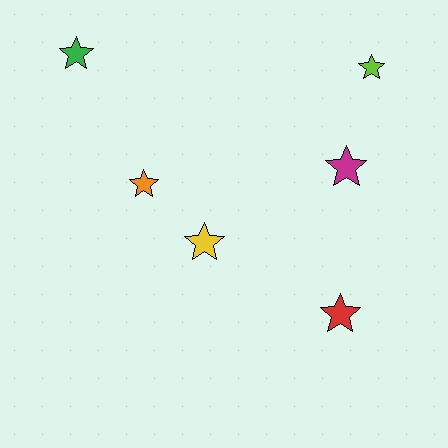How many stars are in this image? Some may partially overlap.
There are 6 stars.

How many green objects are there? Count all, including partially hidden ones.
There is 1 green object.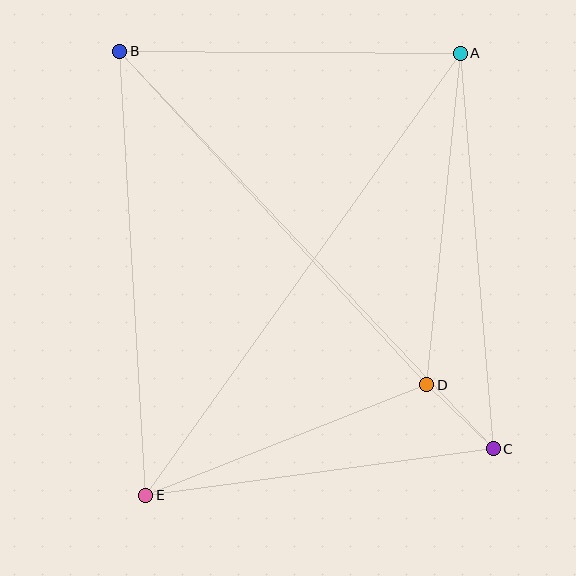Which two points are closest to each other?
Points C and D are closest to each other.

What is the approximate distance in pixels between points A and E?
The distance between A and E is approximately 542 pixels.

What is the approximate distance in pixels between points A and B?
The distance between A and B is approximately 340 pixels.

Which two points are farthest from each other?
Points B and C are farthest from each other.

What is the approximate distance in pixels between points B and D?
The distance between B and D is approximately 453 pixels.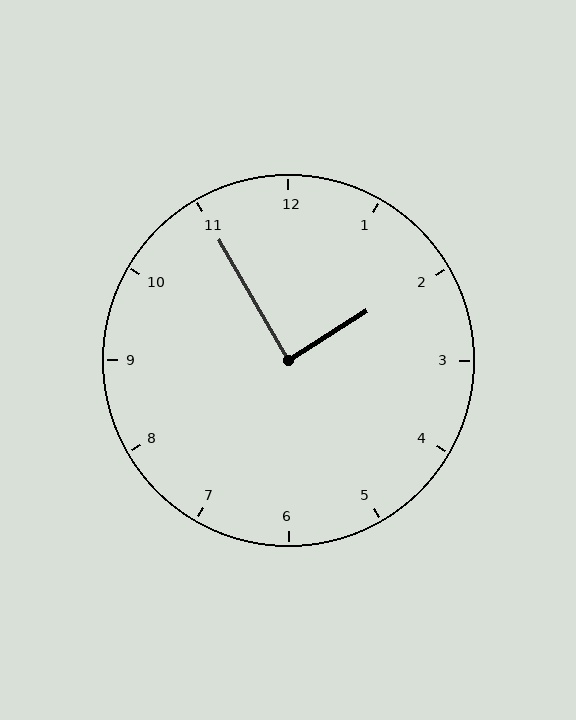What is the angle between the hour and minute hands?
Approximately 88 degrees.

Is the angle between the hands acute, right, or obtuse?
It is right.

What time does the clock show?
1:55.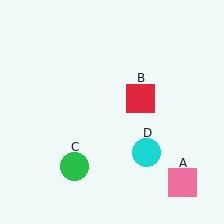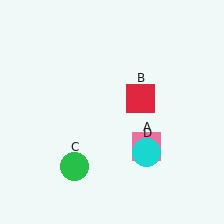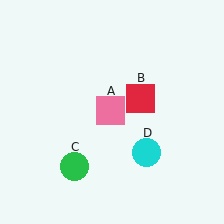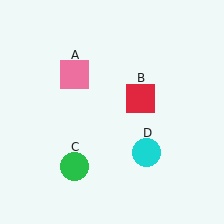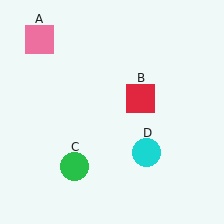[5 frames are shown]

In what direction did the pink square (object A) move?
The pink square (object A) moved up and to the left.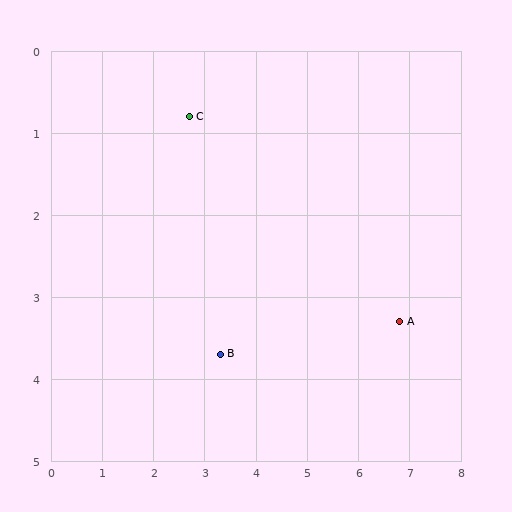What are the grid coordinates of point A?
Point A is at approximately (6.8, 3.3).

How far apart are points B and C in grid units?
Points B and C are about 3.0 grid units apart.